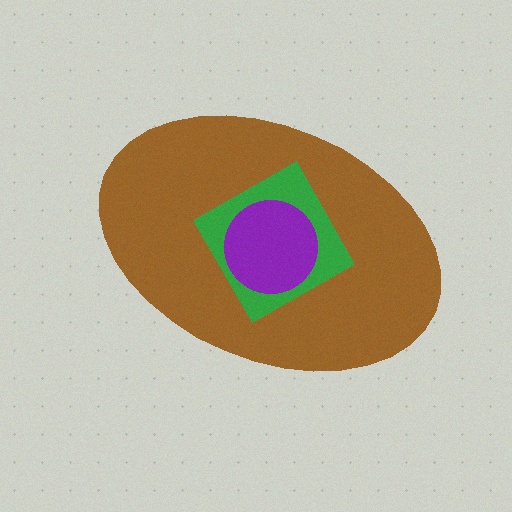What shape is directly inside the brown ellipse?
The green diamond.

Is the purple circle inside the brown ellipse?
Yes.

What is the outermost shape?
The brown ellipse.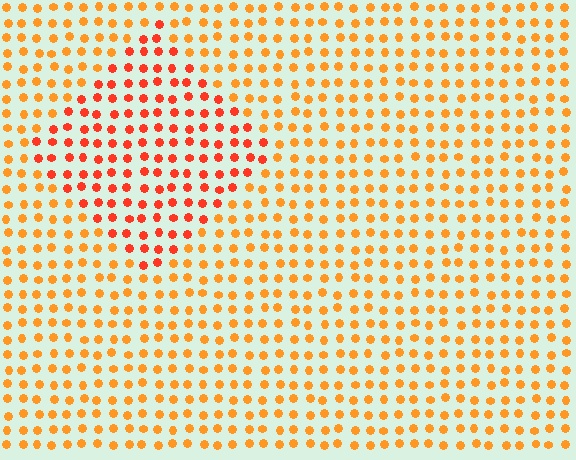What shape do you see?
I see a diamond.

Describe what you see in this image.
The image is filled with small orange elements in a uniform arrangement. A diamond-shaped region is visible where the elements are tinted to a slightly different hue, forming a subtle color boundary.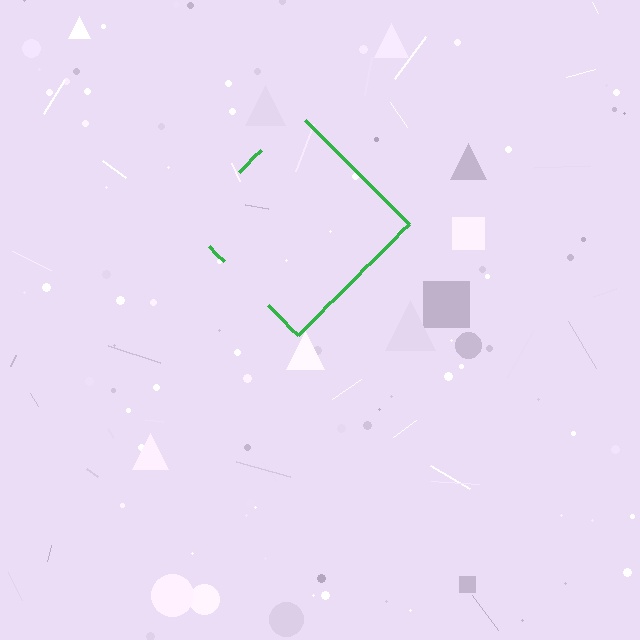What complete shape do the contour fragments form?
The contour fragments form a diamond.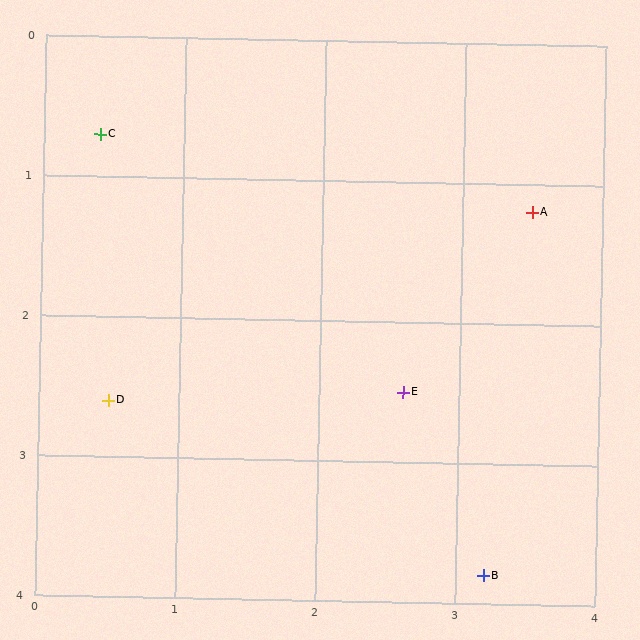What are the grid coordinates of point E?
Point E is at approximately (2.6, 2.5).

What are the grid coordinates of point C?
Point C is at approximately (0.4, 0.7).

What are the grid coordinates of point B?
Point B is at approximately (3.2, 3.8).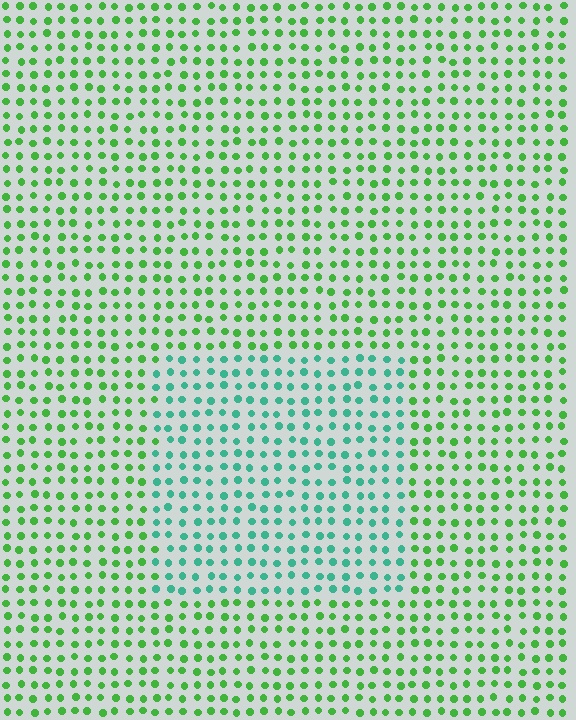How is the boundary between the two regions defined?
The boundary is defined purely by a slight shift in hue (about 45 degrees). Spacing, size, and orientation are identical on both sides.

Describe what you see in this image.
The image is filled with small green elements in a uniform arrangement. A rectangle-shaped region is visible where the elements are tinted to a slightly different hue, forming a subtle color boundary.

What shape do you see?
I see a rectangle.